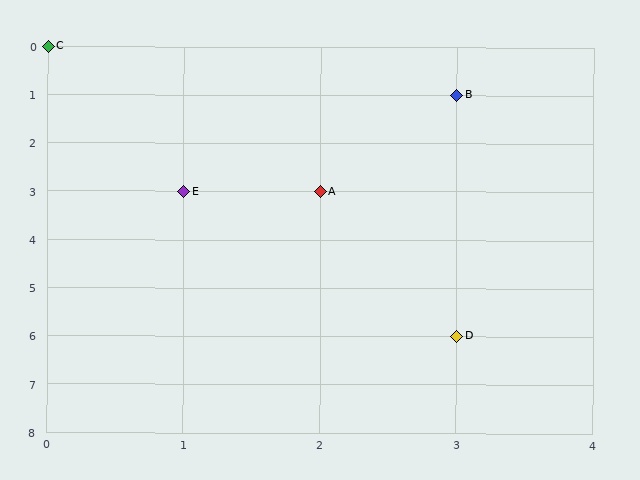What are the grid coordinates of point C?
Point C is at grid coordinates (0, 0).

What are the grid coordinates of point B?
Point B is at grid coordinates (3, 1).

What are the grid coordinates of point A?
Point A is at grid coordinates (2, 3).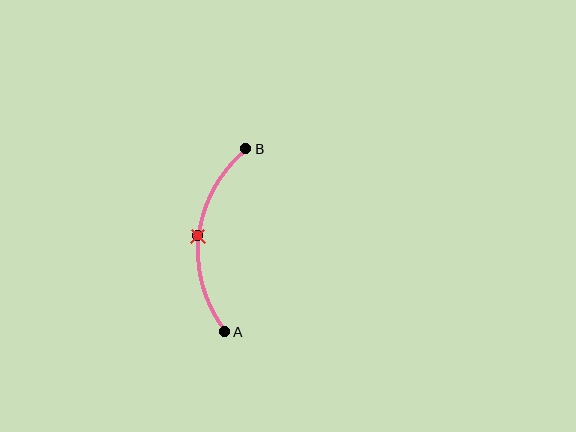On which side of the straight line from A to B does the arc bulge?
The arc bulges to the left of the straight line connecting A and B.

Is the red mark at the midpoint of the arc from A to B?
Yes. The red mark lies on the arc at equal arc-length from both A and B — it is the arc midpoint.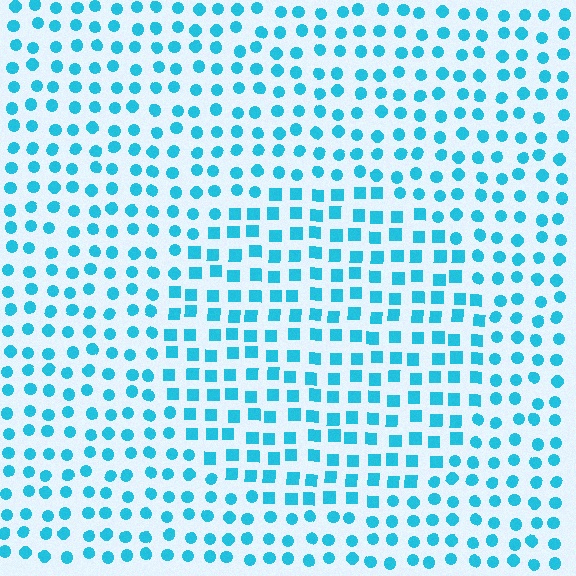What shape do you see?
I see a circle.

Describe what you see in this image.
The image is filled with small cyan elements arranged in a uniform grid. A circle-shaped region contains squares, while the surrounding area contains circles. The boundary is defined purely by the change in element shape.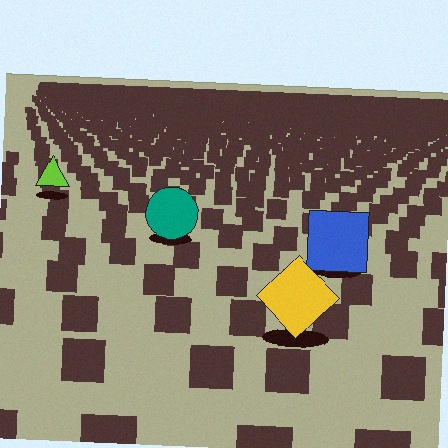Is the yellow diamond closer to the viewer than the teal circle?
Yes. The yellow diamond is closer — you can tell from the texture gradient: the ground texture is coarser near it.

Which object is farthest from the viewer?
The lime triangle is farthest from the viewer. It appears smaller and the ground texture around it is denser.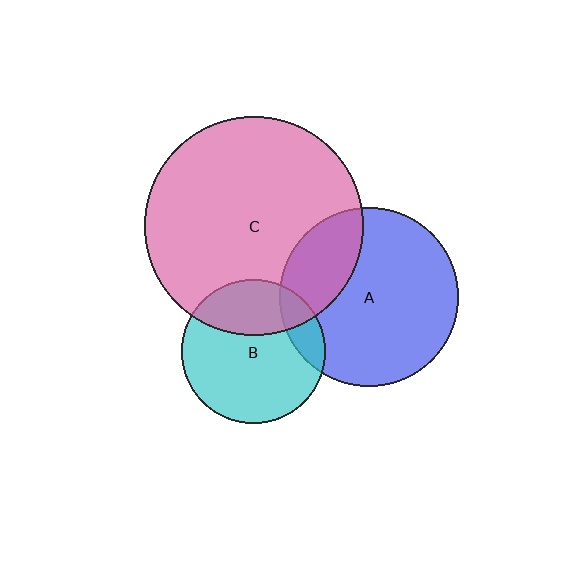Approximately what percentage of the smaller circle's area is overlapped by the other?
Approximately 25%.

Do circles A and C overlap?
Yes.